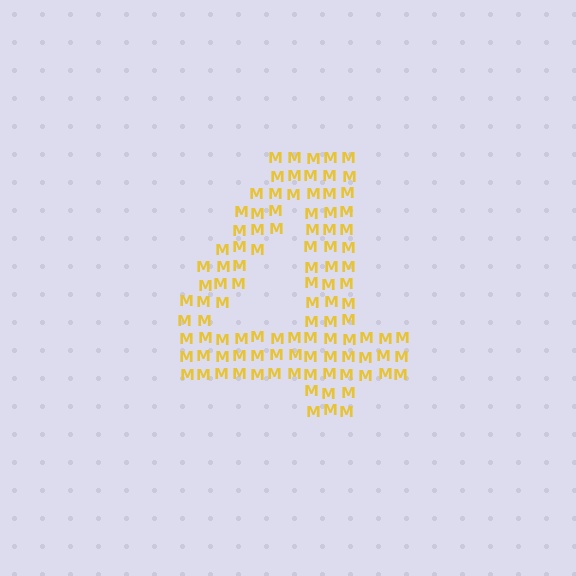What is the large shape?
The large shape is the digit 4.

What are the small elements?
The small elements are letter M's.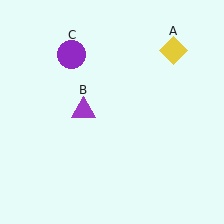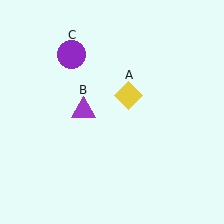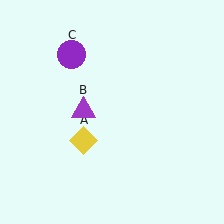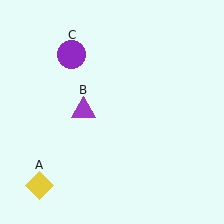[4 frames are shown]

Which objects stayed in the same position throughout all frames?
Purple triangle (object B) and purple circle (object C) remained stationary.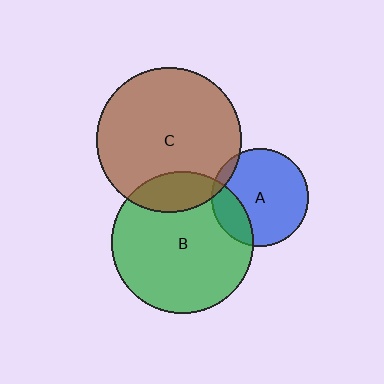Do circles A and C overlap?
Yes.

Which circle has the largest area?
Circle C (brown).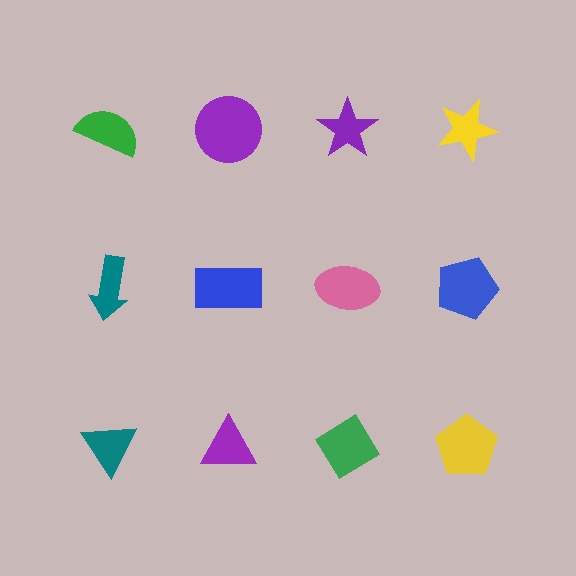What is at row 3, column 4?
A yellow pentagon.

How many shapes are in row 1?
4 shapes.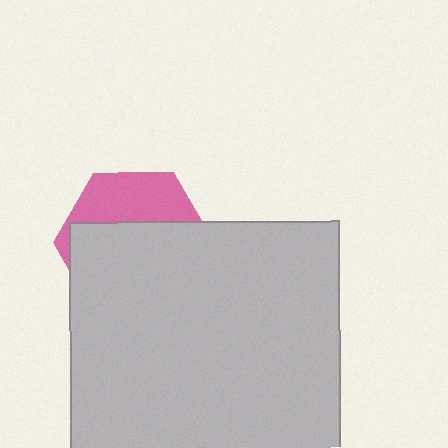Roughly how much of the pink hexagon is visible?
A small part of it is visible (roughly 35%).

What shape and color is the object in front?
The object in front is a light gray square.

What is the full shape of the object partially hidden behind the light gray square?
The partially hidden object is a pink hexagon.